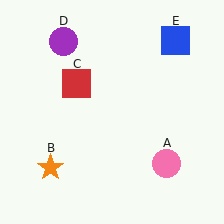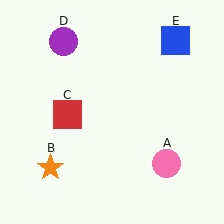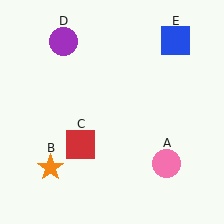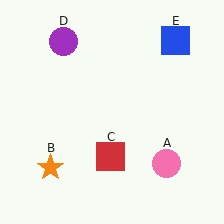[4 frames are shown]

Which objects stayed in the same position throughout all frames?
Pink circle (object A) and orange star (object B) and purple circle (object D) and blue square (object E) remained stationary.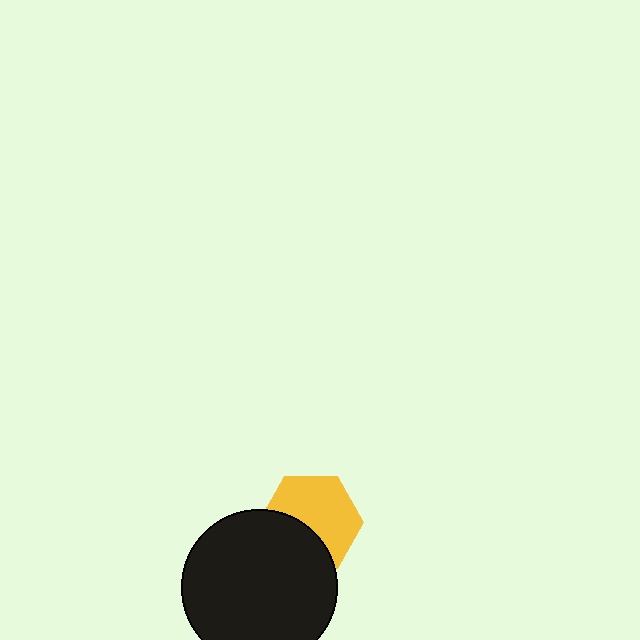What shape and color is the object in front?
The object in front is a black circle.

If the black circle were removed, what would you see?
You would see the complete yellow hexagon.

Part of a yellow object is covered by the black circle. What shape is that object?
It is a hexagon.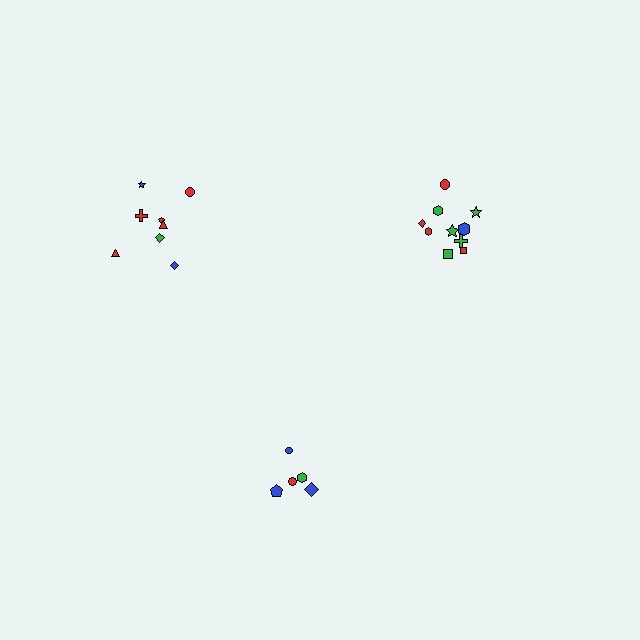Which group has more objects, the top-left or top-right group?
The top-right group.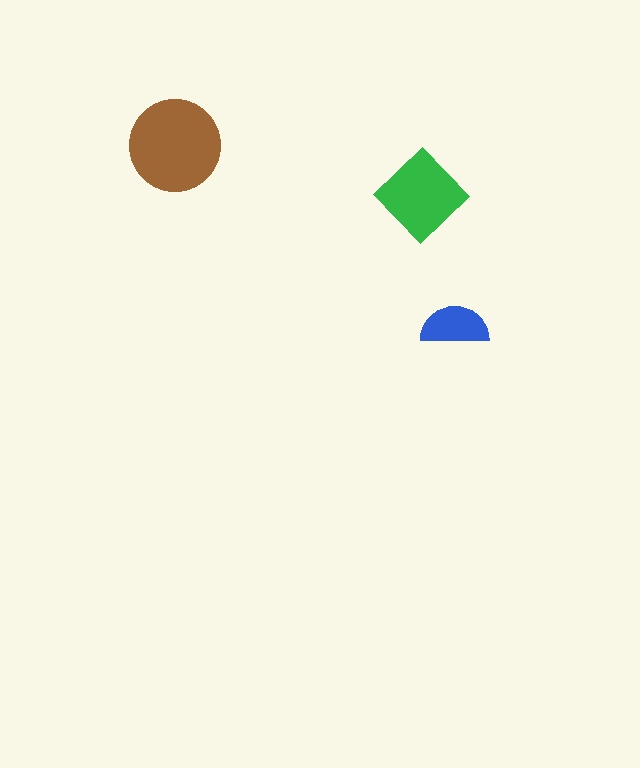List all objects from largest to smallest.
The brown circle, the green diamond, the blue semicircle.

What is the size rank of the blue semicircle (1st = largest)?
3rd.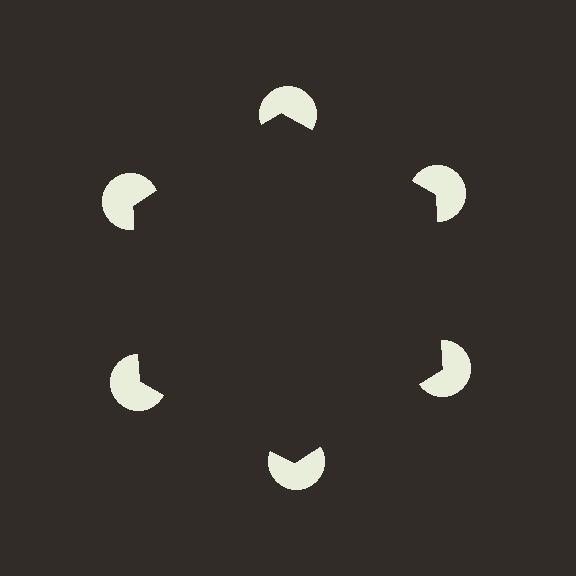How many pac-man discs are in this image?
There are 6 — one at each vertex of the illusory hexagon.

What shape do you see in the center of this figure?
An illusory hexagon — its edges are inferred from the aligned wedge cuts in the pac-man discs, not physically drawn.